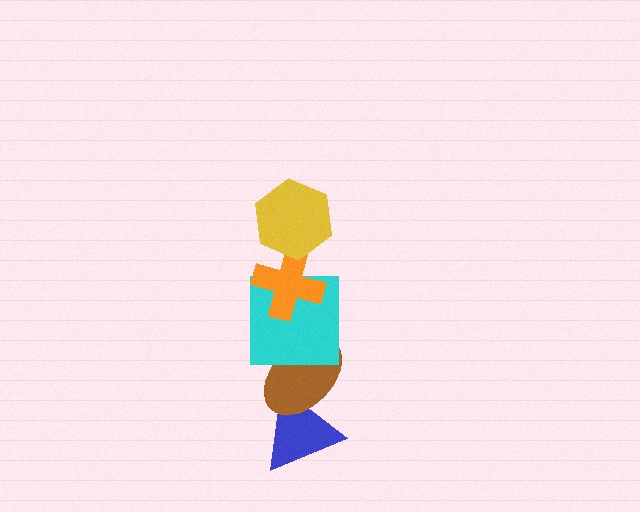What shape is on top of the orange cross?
The yellow hexagon is on top of the orange cross.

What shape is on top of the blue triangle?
The brown ellipse is on top of the blue triangle.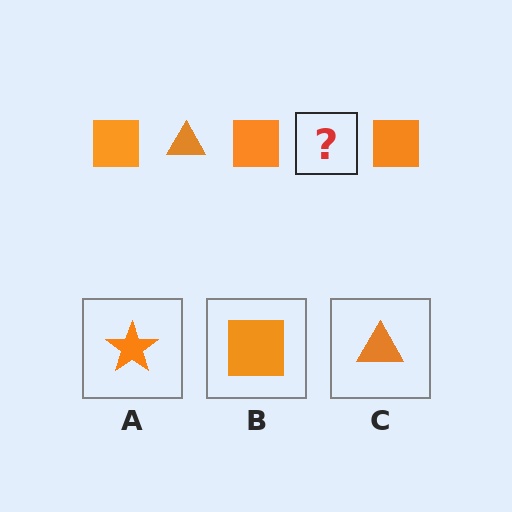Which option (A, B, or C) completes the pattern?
C.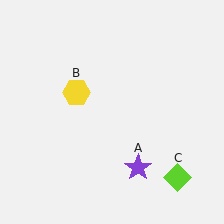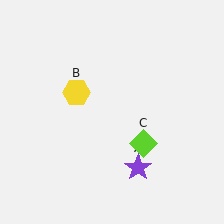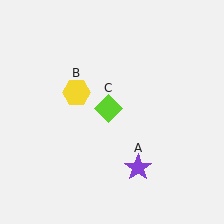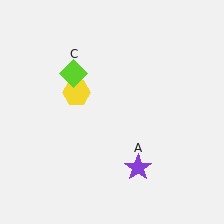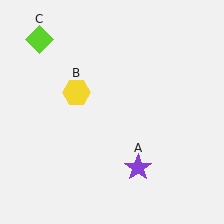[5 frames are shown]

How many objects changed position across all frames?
1 object changed position: lime diamond (object C).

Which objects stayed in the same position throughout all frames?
Purple star (object A) and yellow hexagon (object B) remained stationary.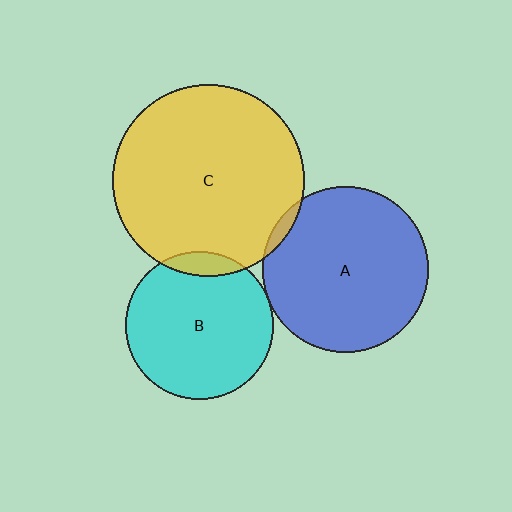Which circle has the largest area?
Circle C (yellow).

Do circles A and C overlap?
Yes.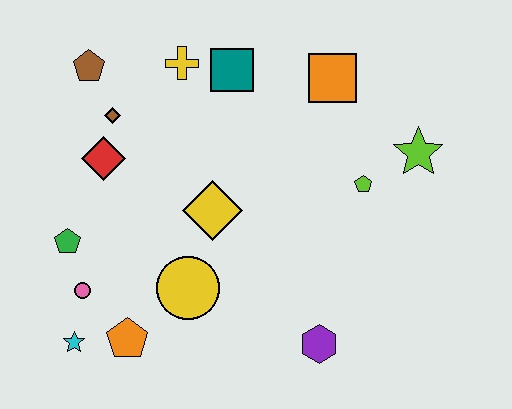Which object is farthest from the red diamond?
The lime star is farthest from the red diamond.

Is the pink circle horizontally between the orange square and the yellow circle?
No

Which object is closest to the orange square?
The teal square is closest to the orange square.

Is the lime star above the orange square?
No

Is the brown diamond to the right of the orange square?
No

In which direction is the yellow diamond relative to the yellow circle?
The yellow diamond is above the yellow circle.